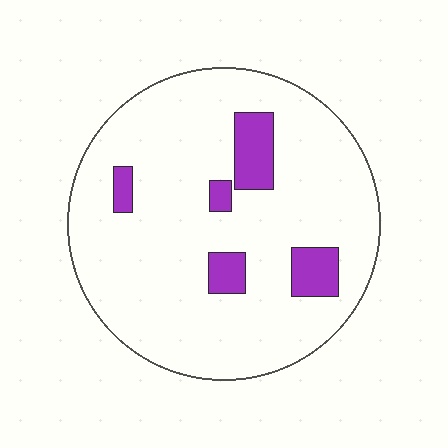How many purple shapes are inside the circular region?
5.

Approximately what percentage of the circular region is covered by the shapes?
Approximately 10%.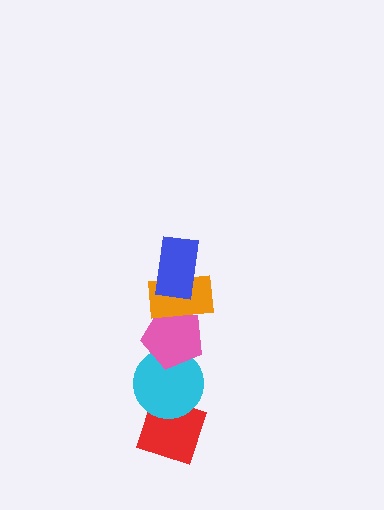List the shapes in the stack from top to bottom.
From top to bottom: the blue rectangle, the orange rectangle, the pink pentagon, the cyan circle, the red diamond.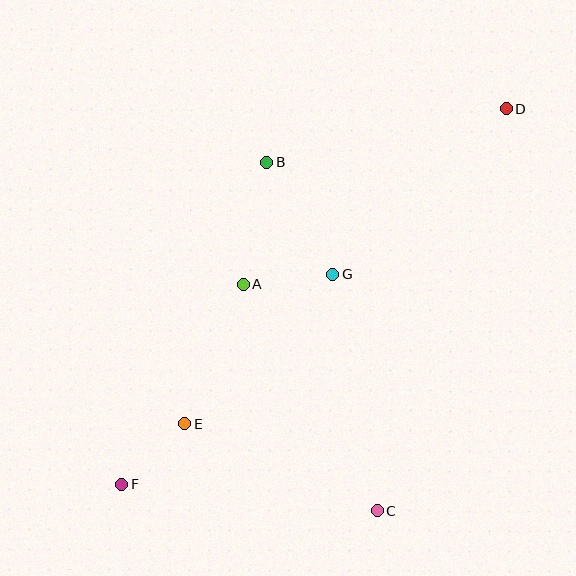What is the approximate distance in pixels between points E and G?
The distance between E and G is approximately 211 pixels.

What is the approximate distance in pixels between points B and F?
The distance between B and F is approximately 354 pixels.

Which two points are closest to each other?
Points E and F are closest to each other.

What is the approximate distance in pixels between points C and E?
The distance between C and E is approximately 212 pixels.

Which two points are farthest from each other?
Points D and F are farthest from each other.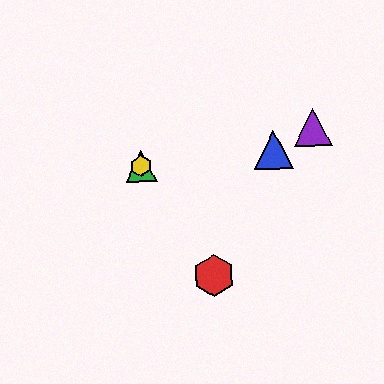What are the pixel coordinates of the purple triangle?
The purple triangle is at (313, 127).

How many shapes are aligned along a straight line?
3 shapes (the red hexagon, the green triangle, the yellow hexagon) are aligned along a straight line.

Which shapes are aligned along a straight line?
The red hexagon, the green triangle, the yellow hexagon are aligned along a straight line.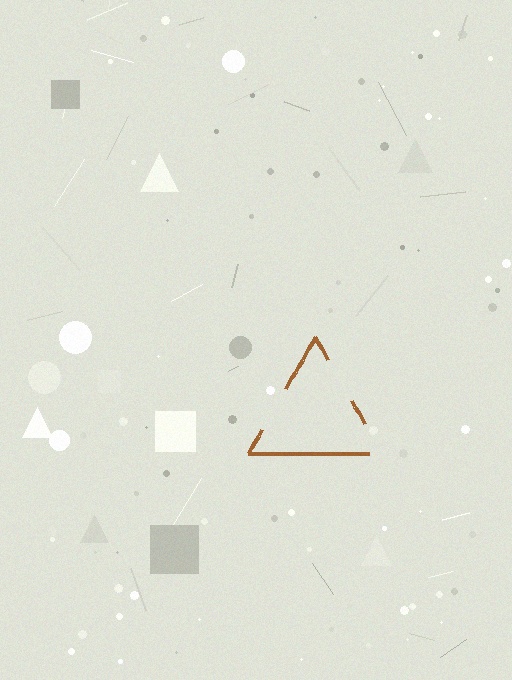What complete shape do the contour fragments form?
The contour fragments form a triangle.